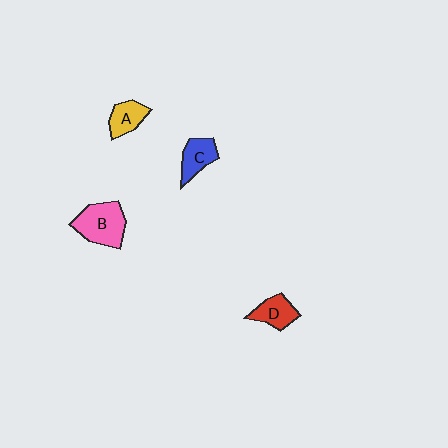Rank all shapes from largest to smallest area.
From largest to smallest: B (pink), C (blue), D (red), A (yellow).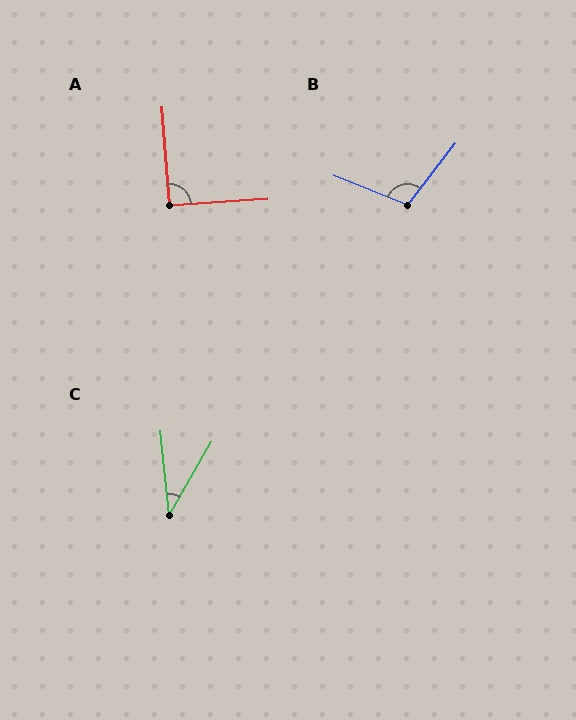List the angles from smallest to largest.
C (36°), A (91°), B (106°).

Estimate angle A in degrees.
Approximately 91 degrees.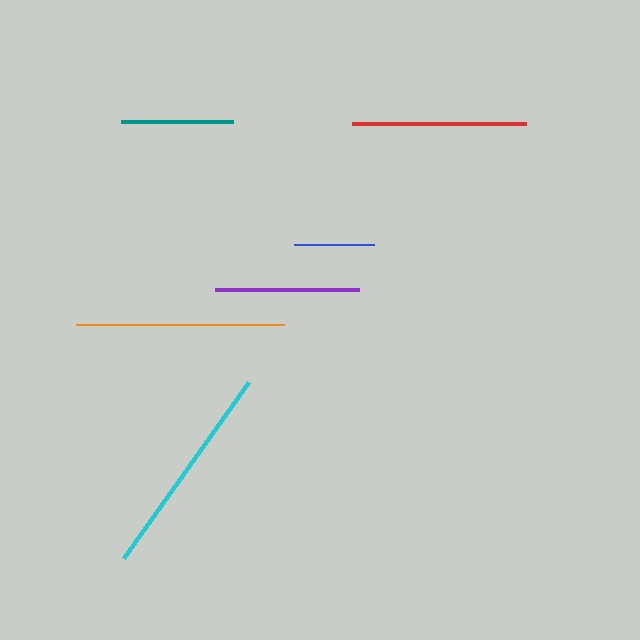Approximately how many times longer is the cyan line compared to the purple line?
The cyan line is approximately 1.5 times the length of the purple line.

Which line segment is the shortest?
The blue line is the shortest at approximately 80 pixels.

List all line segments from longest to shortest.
From longest to shortest: cyan, orange, red, purple, teal, blue.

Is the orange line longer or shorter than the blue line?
The orange line is longer than the blue line.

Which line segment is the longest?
The cyan line is the longest at approximately 217 pixels.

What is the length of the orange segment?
The orange segment is approximately 208 pixels long.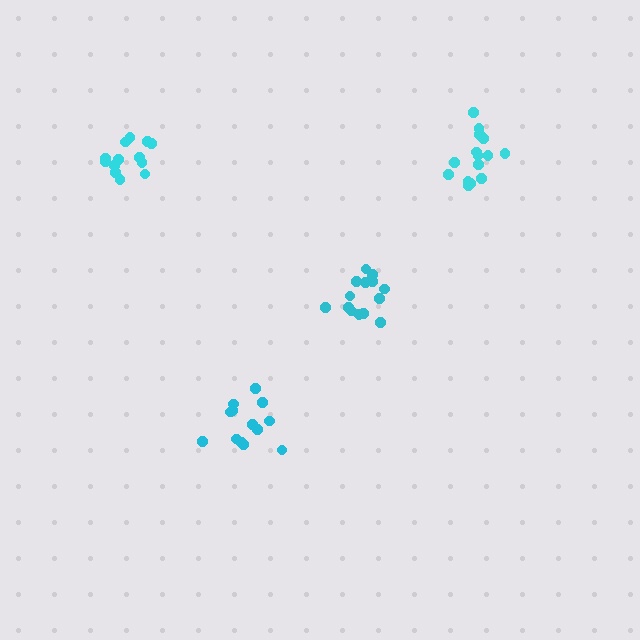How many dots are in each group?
Group 1: 14 dots, Group 2: 15 dots, Group 3: 13 dots, Group 4: 13 dots (55 total).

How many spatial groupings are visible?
There are 4 spatial groupings.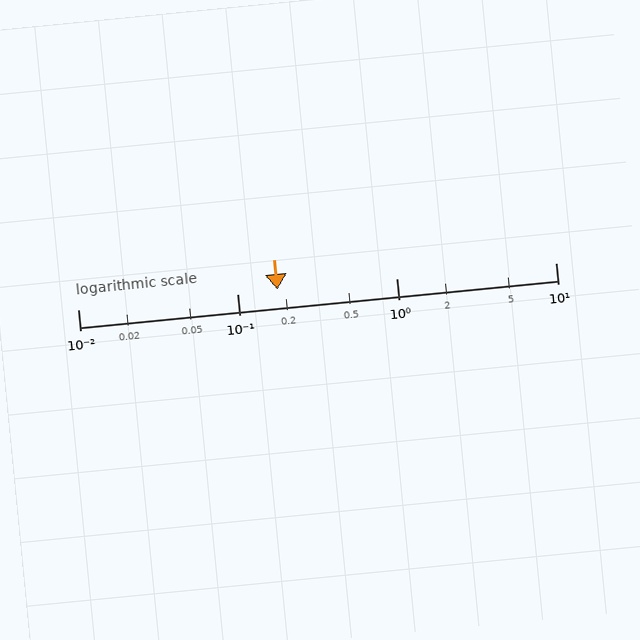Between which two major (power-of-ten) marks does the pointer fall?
The pointer is between 0.1 and 1.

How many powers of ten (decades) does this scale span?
The scale spans 3 decades, from 0.01 to 10.